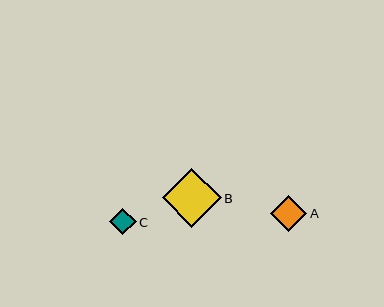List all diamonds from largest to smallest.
From largest to smallest: B, A, C.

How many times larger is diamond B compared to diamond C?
Diamond B is approximately 2.2 times the size of diamond C.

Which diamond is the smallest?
Diamond C is the smallest with a size of approximately 27 pixels.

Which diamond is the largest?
Diamond B is the largest with a size of approximately 59 pixels.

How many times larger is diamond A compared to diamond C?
Diamond A is approximately 1.3 times the size of diamond C.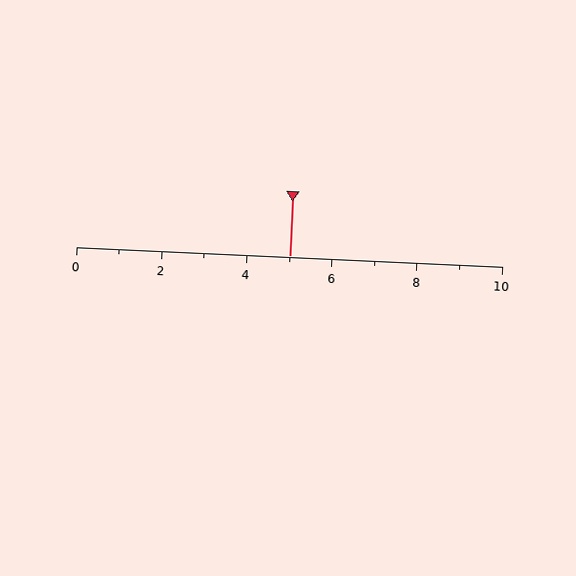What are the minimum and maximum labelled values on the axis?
The axis runs from 0 to 10.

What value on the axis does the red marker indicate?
The marker indicates approximately 5.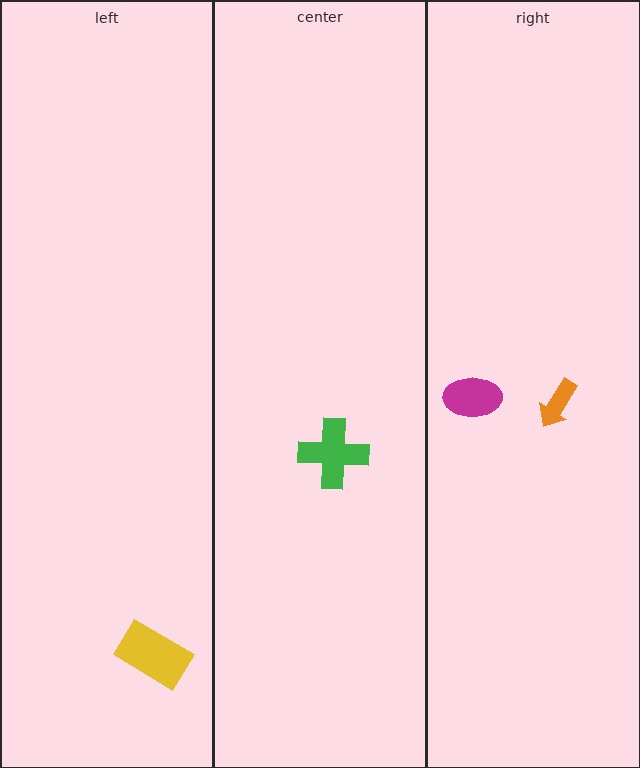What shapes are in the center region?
The green cross.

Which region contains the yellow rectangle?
The left region.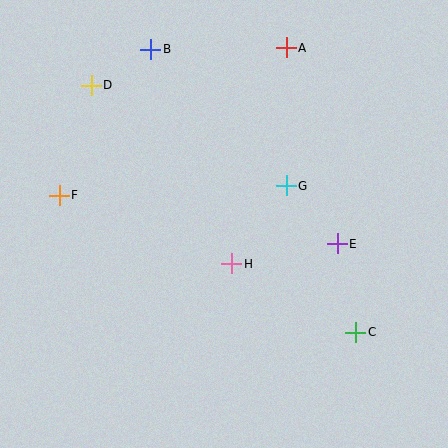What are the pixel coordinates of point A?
Point A is at (286, 48).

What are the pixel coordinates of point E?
Point E is at (337, 244).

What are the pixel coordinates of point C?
Point C is at (356, 332).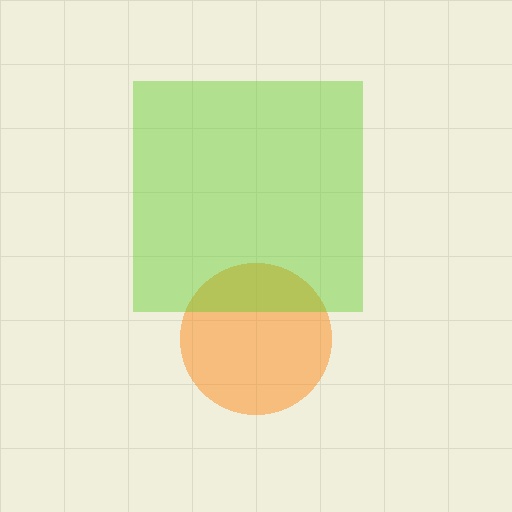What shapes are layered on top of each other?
The layered shapes are: an orange circle, a lime square.